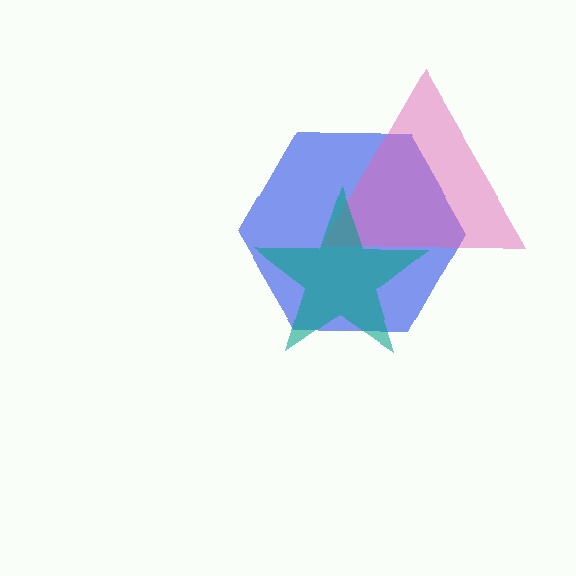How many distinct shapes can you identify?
There are 3 distinct shapes: a blue hexagon, a pink triangle, a teal star.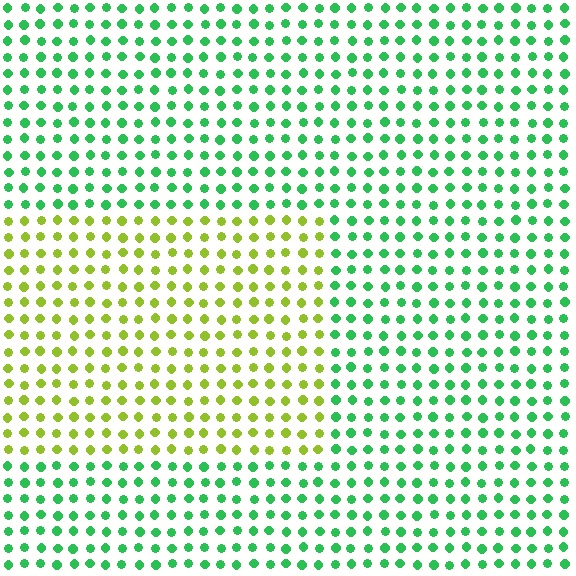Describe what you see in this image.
The image is filled with small green elements in a uniform arrangement. A rectangle-shaped region is visible where the elements are tinted to a slightly different hue, forming a subtle color boundary.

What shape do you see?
I see a rectangle.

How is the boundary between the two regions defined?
The boundary is defined purely by a slight shift in hue (about 57 degrees). Spacing, size, and orientation are identical on both sides.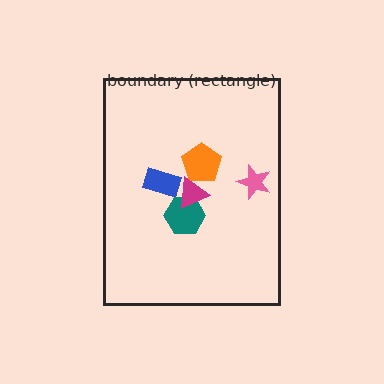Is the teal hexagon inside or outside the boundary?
Inside.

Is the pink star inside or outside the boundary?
Inside.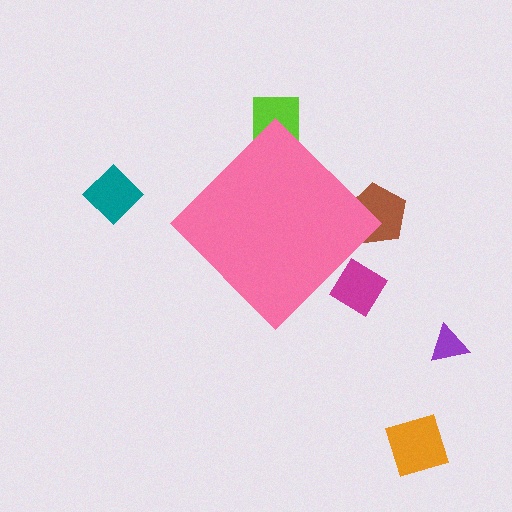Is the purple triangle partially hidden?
No, the purple triangle is fully visible.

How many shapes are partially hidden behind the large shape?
3 shapes are partially hidden.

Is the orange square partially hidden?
No, the orange square is fully visible.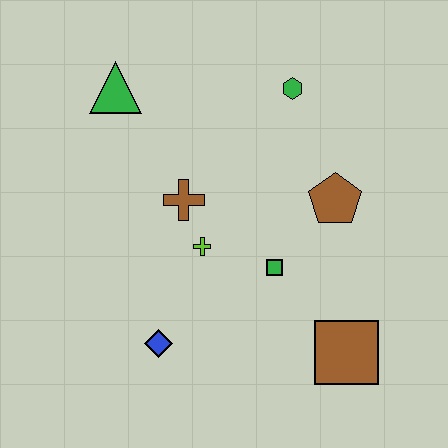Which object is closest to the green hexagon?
The brown pentagon is closest to the green hexagon.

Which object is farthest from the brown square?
The green triangle is farthest from the brown square.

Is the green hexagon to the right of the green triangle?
Yes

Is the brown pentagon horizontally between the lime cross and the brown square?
Yes